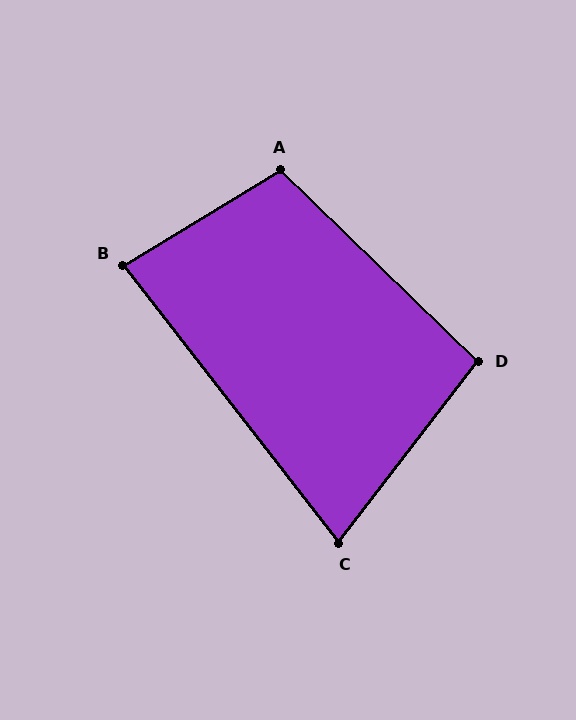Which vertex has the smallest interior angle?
C, at approximately 75 degrees.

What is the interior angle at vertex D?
Approximately 97 degrees (obtuse).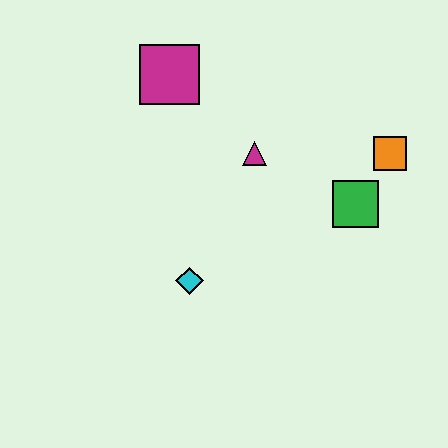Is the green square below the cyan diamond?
No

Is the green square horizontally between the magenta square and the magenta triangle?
No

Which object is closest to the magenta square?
The magenta triangle is closest to the magenta square.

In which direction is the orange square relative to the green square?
The orange square is above the green square.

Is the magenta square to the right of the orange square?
No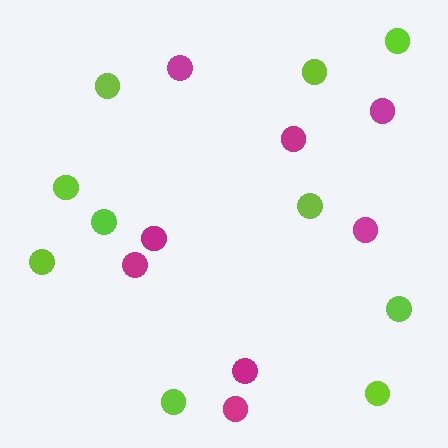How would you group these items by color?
There are 2 groups: one group of lime circles (10) and one group of magenta circles (8).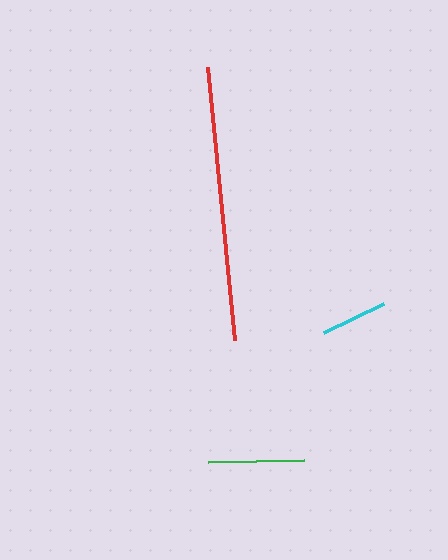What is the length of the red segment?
The red segment is approximately 274 pixels long.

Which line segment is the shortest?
The cyan line is the shortest at approximately 66 pixels.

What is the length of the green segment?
The green segment is approximately 95 pixels long.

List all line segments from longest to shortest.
From longest to shortest: red, green, cyan.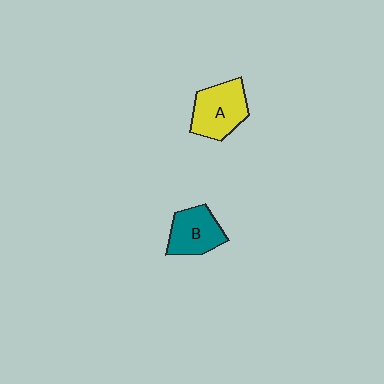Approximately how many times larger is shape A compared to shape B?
Approximately 1.2 times.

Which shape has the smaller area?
Shape B (teal).